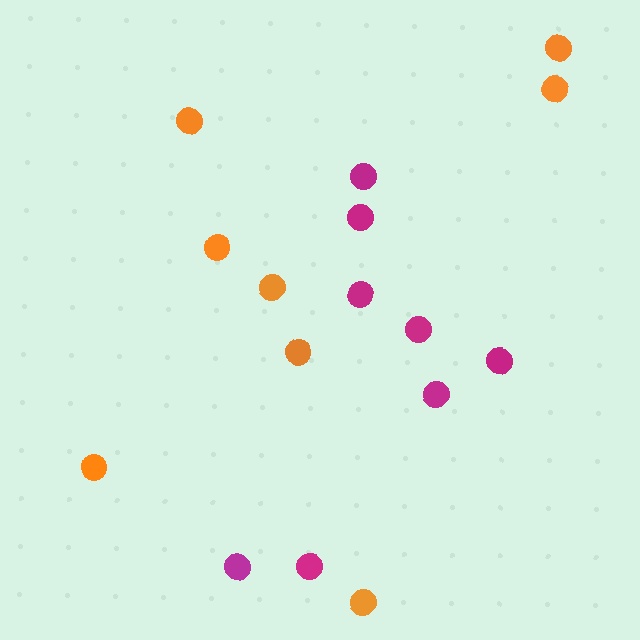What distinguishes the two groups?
There are 2 groups: one group of orange circles (8) and one group of magenta circles (8).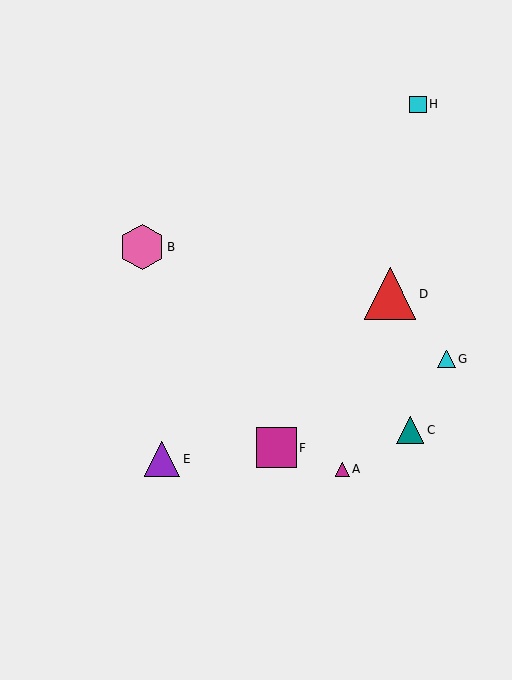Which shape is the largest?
The red triangle (labeled D) is the largest.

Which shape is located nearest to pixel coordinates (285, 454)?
The magenta square (labeled F) at (276, 448) is nearest to that location.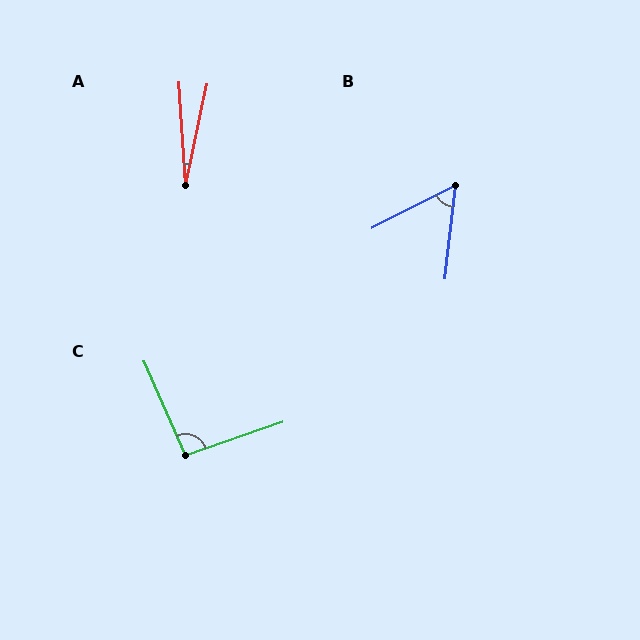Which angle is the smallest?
A, at approximately 16 degrees.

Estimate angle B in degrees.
Approximately 57 degrees.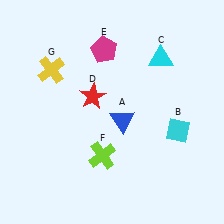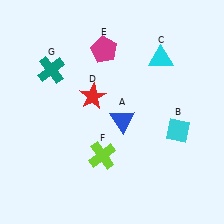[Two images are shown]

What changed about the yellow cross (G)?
In Image 1, G is yellow. In Image 2, it changed to teal.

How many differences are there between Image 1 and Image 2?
There is 1 difference between the two images.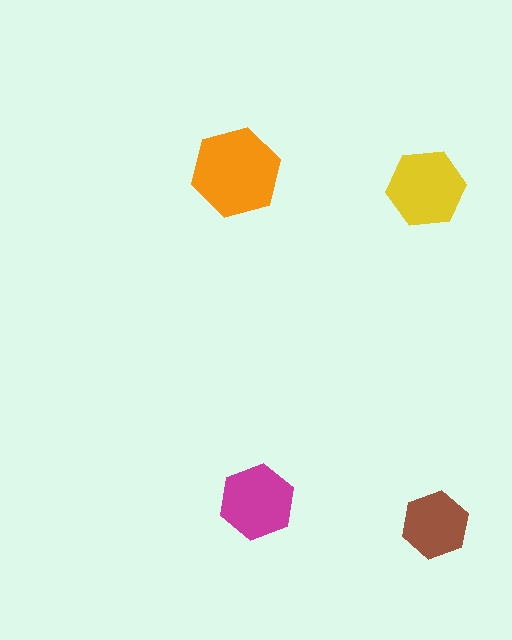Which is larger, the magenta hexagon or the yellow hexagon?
The yellow one.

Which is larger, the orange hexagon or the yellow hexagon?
The orange one.